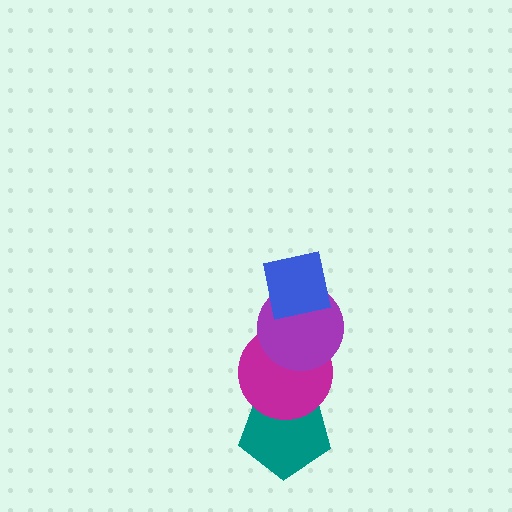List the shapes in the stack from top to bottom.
From top to bottom: the blue square, the purple circle, the magenta circle, the teal pentagon.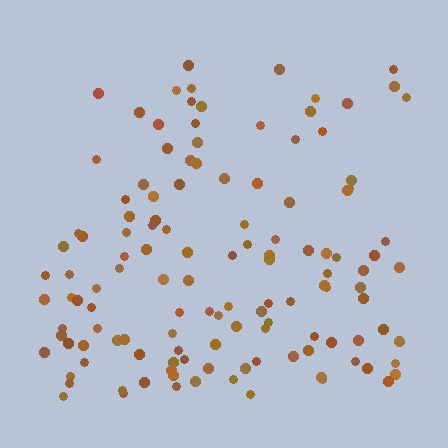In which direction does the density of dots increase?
From top to bottom, with the bottom side densest.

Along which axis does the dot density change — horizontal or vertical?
Vertical.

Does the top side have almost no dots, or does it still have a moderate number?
Still a moderate number, just noticeably fewer than the bottom.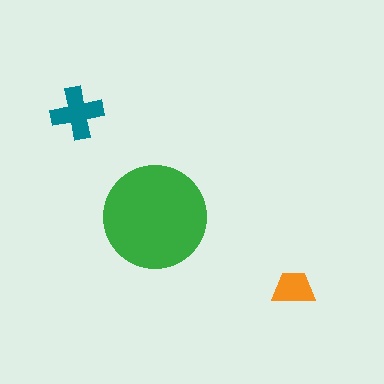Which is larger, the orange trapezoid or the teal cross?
The teal cross.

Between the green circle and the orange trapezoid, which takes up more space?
The green circle.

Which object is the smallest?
The orange trapezoid.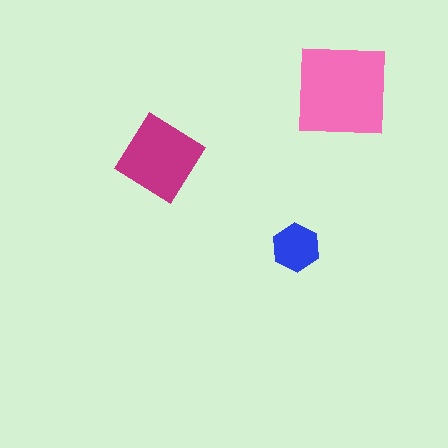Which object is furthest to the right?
The pink square is rightmost.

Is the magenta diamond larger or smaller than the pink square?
Smaller.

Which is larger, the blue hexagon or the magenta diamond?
The magenta diamond.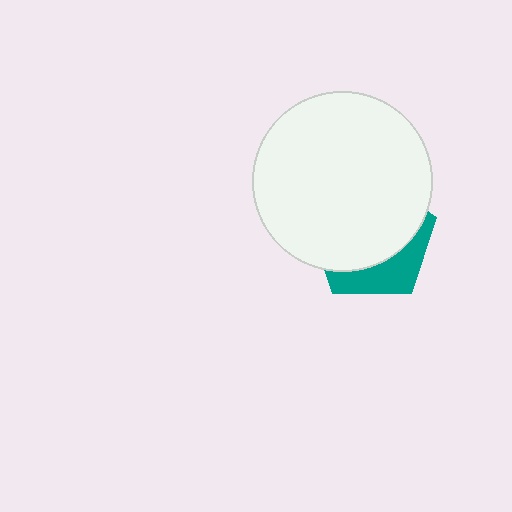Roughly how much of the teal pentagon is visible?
A small part of it is visible (roughly 30%).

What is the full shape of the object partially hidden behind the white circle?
The partially hidden object is a teal pentagon.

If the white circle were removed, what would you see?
You would see the complete teal pentagon.